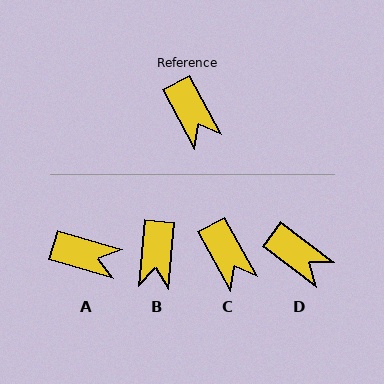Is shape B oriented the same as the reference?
No, it is off by about 34 degrees.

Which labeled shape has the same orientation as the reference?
C.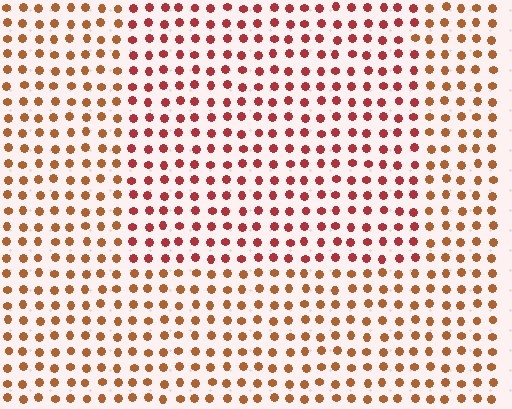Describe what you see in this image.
The image is filled with small brown elements in a uniform arrangement. A rectangle-shaped region is visible where the elements are tinted to a slightly different hue, forming a subtle color boundary.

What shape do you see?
I see a rectangle.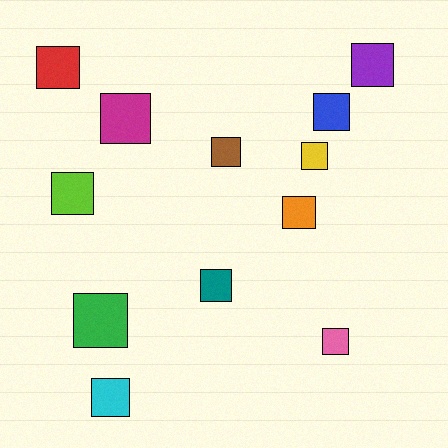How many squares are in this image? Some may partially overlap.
There are 12 squares.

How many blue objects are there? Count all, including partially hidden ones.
There is 1 blue object.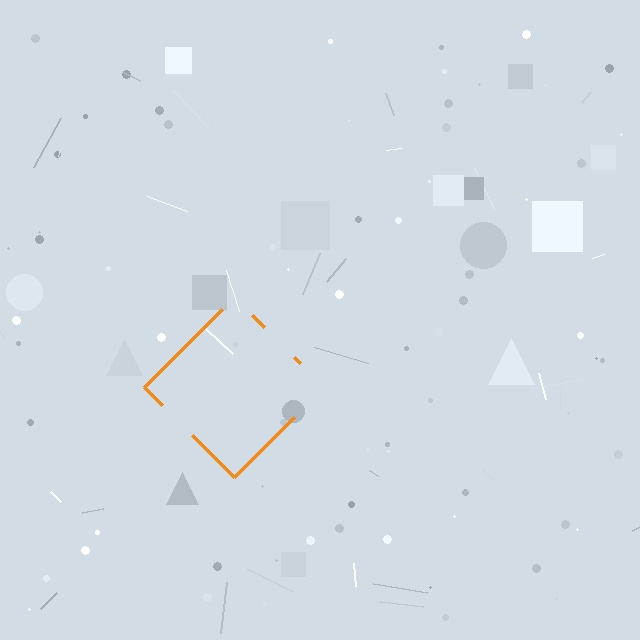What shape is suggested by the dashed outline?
The dashed outline suggests a diamond.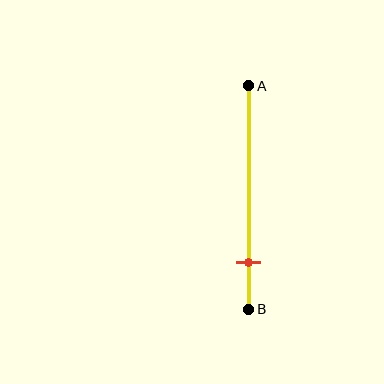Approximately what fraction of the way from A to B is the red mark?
The red mark is approximately 80% of the way from A to B.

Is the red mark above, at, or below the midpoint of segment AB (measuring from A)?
The red mark is below the midpoint of segment AB.